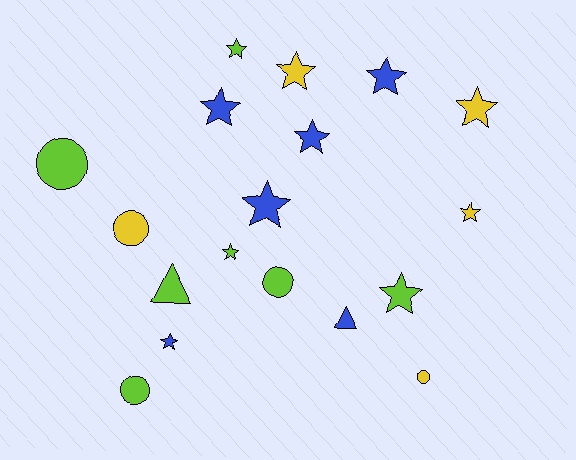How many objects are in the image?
There are 18 objects.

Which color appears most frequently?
Lime, with 7 objects.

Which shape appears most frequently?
Star, with 11 objects.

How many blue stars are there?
There are 5 blue stars.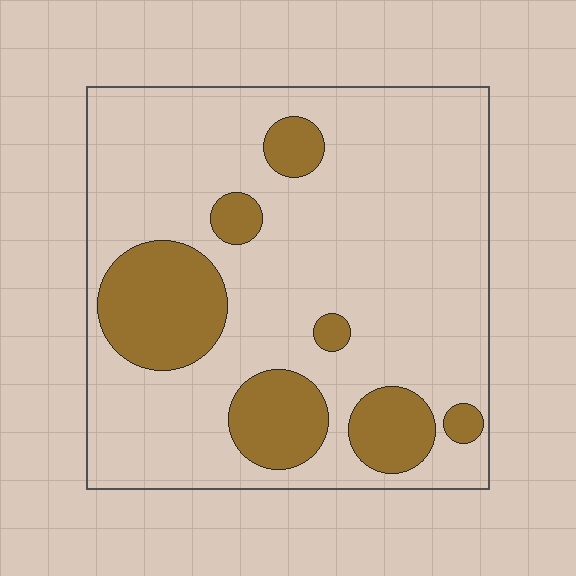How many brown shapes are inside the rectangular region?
7.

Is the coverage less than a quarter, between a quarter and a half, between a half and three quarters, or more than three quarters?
Less than a quarter.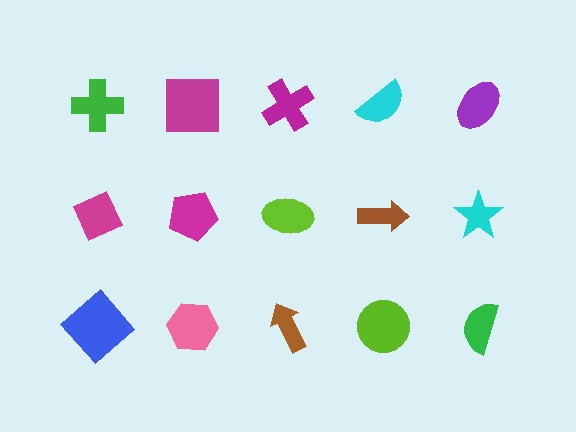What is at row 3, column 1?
A blue diamond.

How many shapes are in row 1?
5 shapes.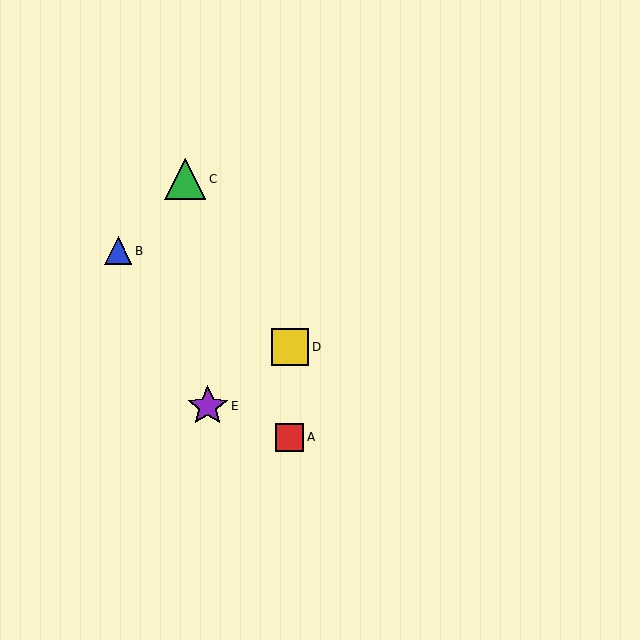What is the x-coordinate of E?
Object E is at x≈208.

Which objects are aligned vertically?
Objects A, D are aligned vertically.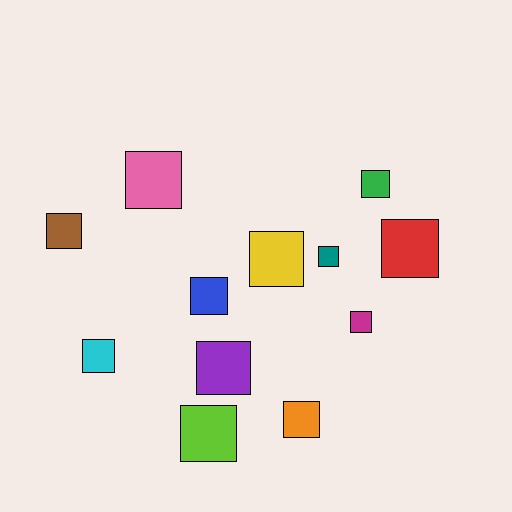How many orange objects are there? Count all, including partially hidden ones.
There is 1 orange object.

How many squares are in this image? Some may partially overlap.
There are 12 squares.